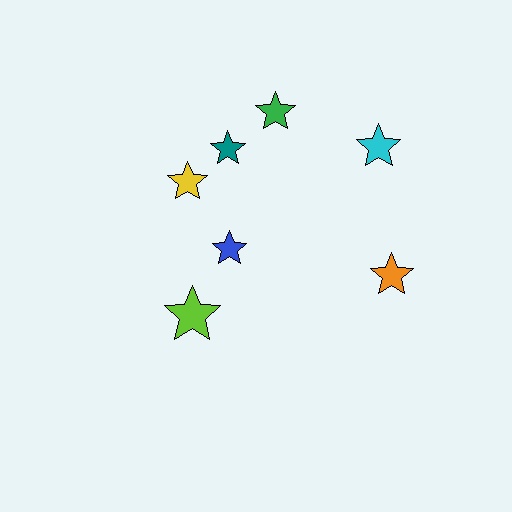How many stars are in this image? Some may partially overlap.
There are 7 stars.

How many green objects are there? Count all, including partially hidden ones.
There is 1 green object.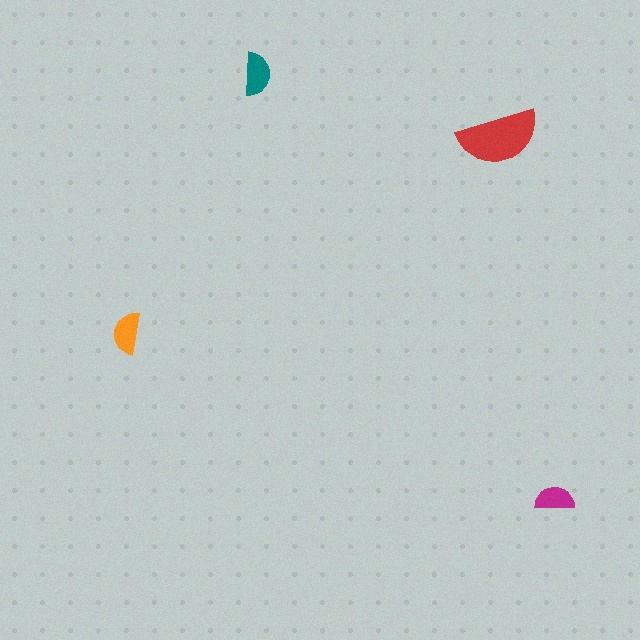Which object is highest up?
The teal semicircle is topmost.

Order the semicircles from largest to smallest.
the red one, the teal one, the orange one, the magenta one.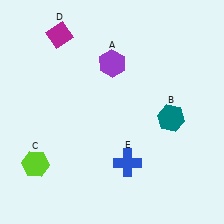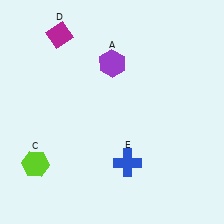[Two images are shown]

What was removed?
The teal hexagon (B) was removed in Image 2.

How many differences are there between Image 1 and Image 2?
There is 1 difference between the two images.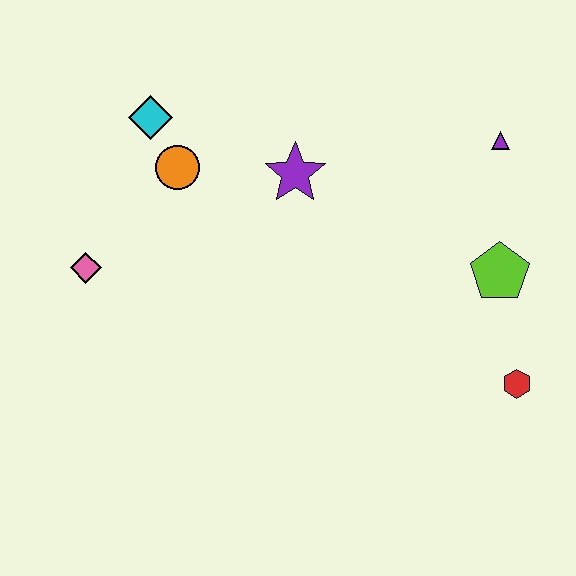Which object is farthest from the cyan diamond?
The red hexagon is farthest from the cyan diamond.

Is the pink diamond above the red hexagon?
Yes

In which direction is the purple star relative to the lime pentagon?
The purple star is to the left of the lime pentagon.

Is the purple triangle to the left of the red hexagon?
Yes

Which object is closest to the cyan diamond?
The orange circle is closest to the cyan diamond.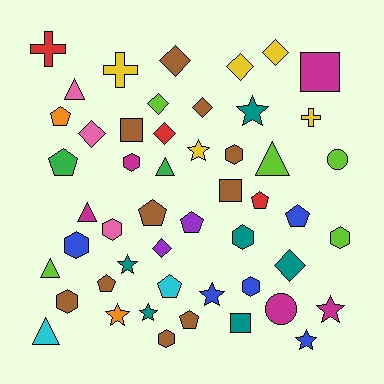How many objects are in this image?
There are 50 objects.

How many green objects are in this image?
There are 2 green objects.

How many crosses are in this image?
There are 3 crosses.